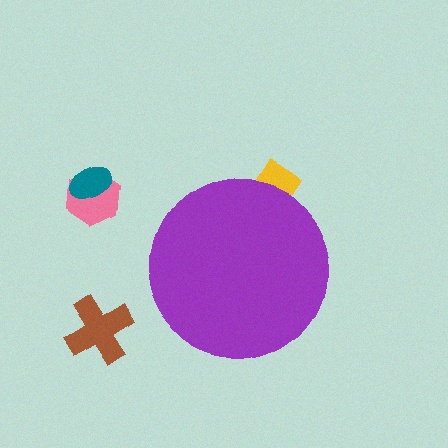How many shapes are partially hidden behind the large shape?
1 shape is partially hidden.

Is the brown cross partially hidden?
No, the brown cross is fully visible.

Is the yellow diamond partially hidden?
Yes, the yellow diamond is partially hidden behind the purple circle.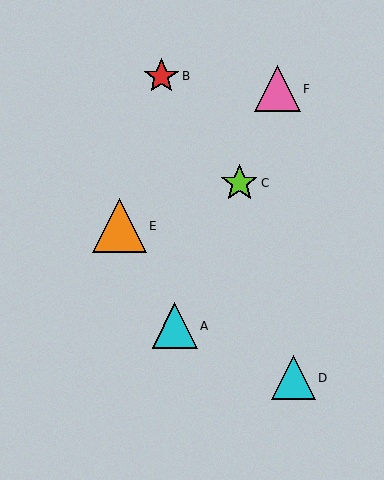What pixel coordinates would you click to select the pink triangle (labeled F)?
Click at (277, 89) to select the pink triangle F.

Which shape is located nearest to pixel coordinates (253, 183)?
The lime star (labeled C) at (239, 183) is nearest to that location.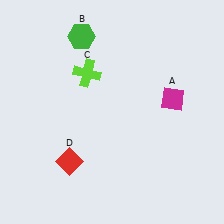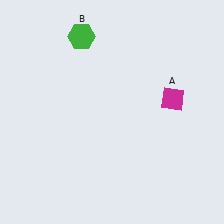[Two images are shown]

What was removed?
The lime cross (C), the red diamond (D) were removed in Image 2.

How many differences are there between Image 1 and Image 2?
There are 2 differences between the two images.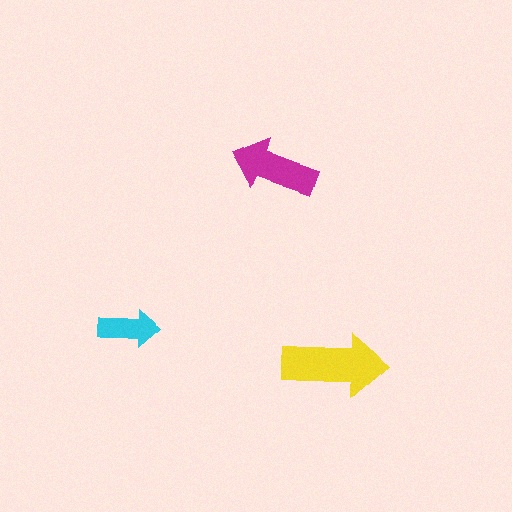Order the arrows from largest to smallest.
the yellow one, the magenta one, the cyan one.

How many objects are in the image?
There are 3 objects in the image.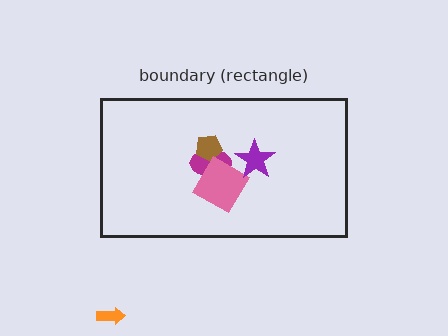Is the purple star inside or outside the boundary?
Inside.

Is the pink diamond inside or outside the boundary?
Inside.